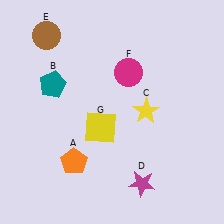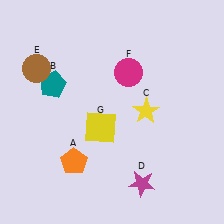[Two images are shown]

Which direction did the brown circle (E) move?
The brown circle (E) moved down.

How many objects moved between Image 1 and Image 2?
1 object moved between the two images.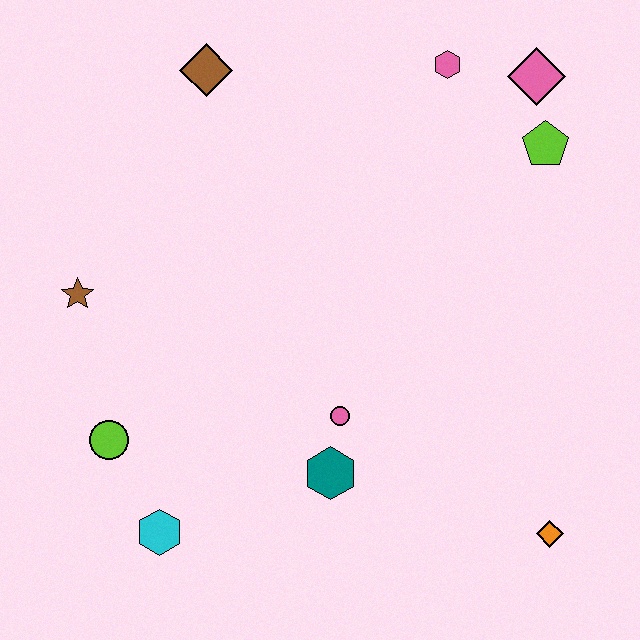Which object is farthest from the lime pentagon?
The cyan hexagon is farthest from the lime pentagon.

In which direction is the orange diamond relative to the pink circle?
The orange diamond is to the right of the pink circle.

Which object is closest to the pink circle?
The teal hexagon is closest to the pink circle.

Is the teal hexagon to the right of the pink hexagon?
No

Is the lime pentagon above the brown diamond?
No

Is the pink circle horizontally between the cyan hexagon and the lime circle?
No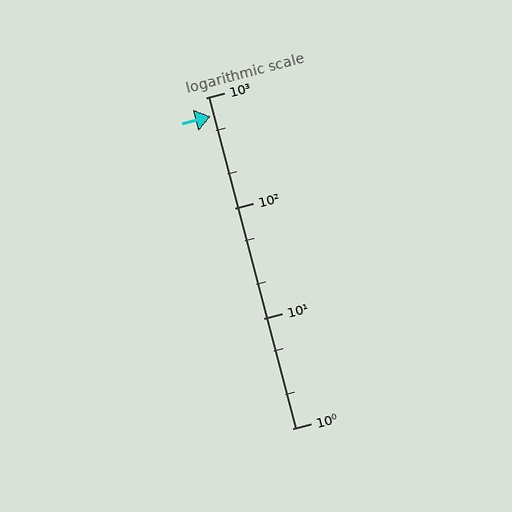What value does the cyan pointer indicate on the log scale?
The pointer indicates approximately 680.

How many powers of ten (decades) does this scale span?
The scale spans 3 decades, from 1 to 1000.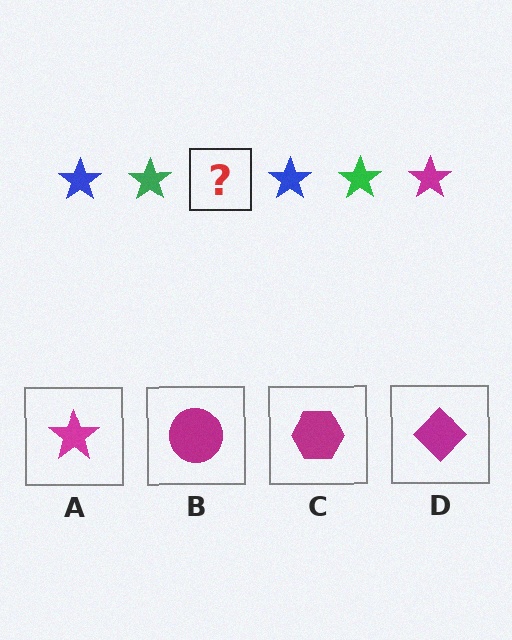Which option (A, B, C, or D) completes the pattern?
A.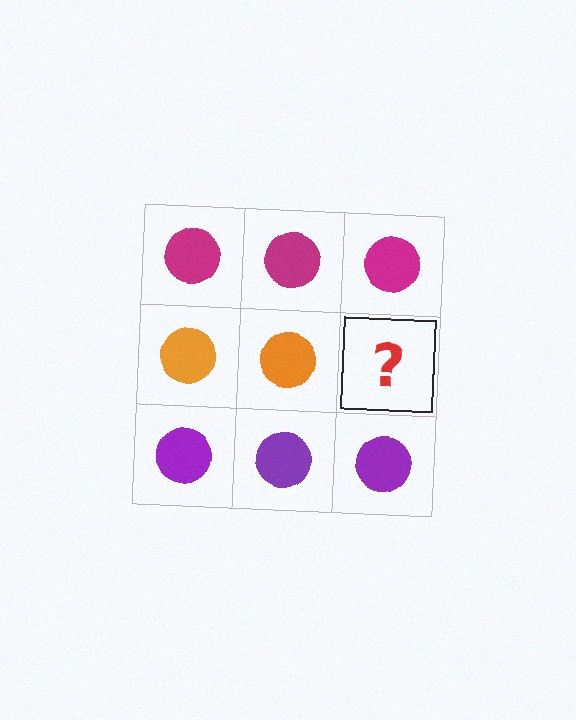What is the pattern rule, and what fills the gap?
The rule is that each row has a consistent color. The gap should be filled with an orange circle.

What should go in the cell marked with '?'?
The missing cell should contain an orange circle.